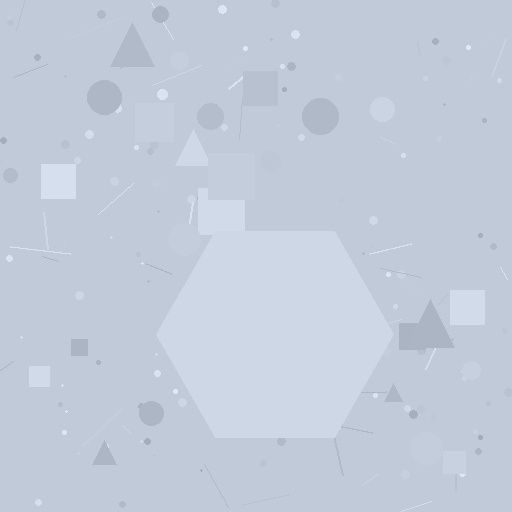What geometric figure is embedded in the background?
A hexagon is embedded in the background.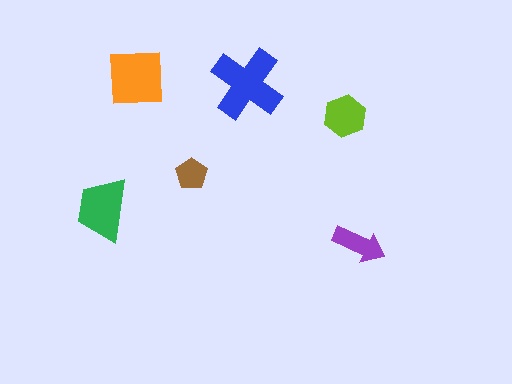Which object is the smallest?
The brown pentagon.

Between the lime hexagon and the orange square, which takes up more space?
The orange square.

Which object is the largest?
The blue cross.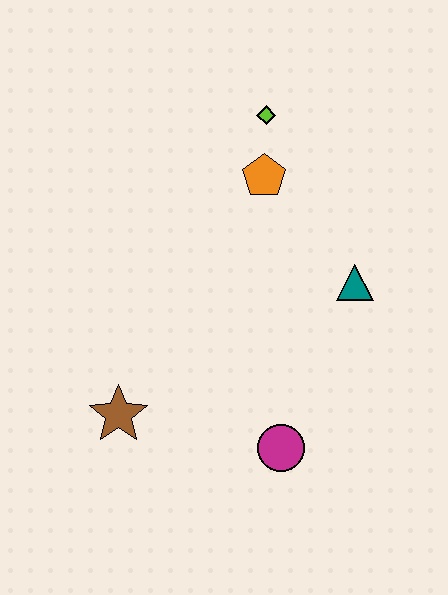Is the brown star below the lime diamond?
Yes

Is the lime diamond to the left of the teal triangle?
Yes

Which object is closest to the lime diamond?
The orange pentagon is closest to the lime diamond.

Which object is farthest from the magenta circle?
The lime diamond is farthest from the magenta circle.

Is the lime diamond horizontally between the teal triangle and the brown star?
Yes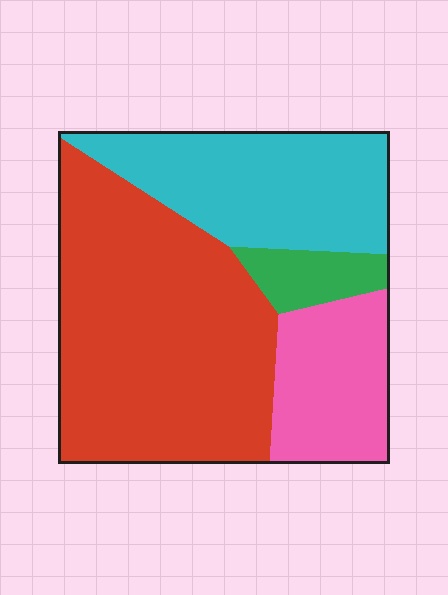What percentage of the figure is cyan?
Cyan covers 27% of the figure.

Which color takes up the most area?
Red, at roughly 50%.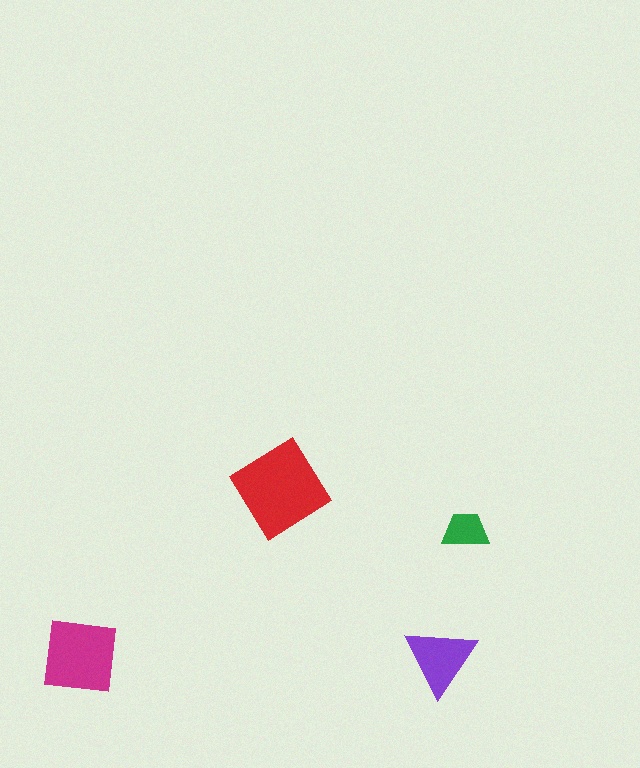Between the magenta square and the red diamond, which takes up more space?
The red diamond.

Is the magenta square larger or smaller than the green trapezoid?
Larger.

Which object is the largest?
The red diamond.